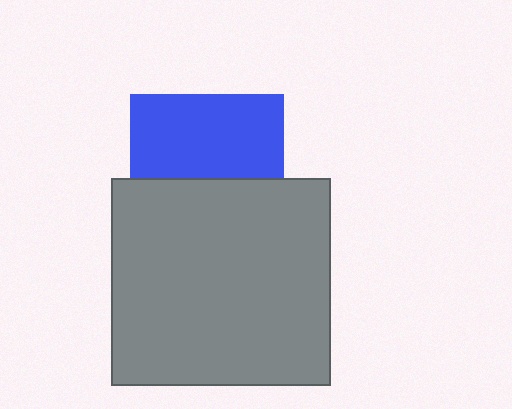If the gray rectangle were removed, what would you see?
You would see the complete blue square.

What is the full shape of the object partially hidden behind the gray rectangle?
The partially hidden object is a blue square.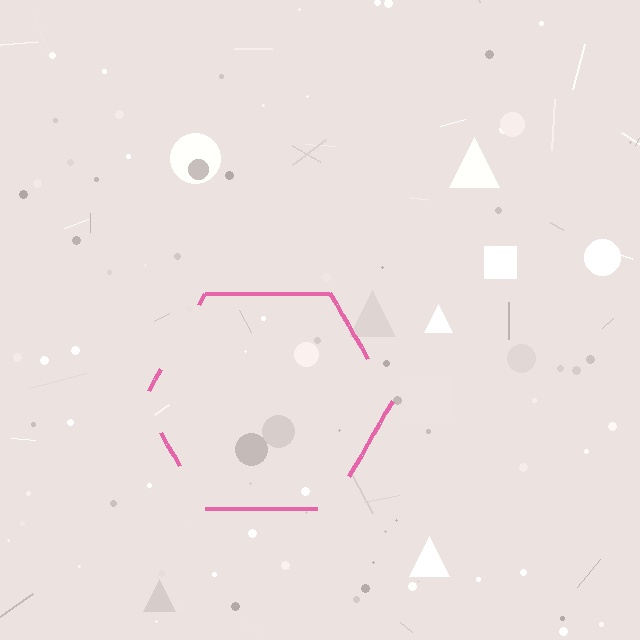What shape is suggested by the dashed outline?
The dashed outline suggests a hexagon.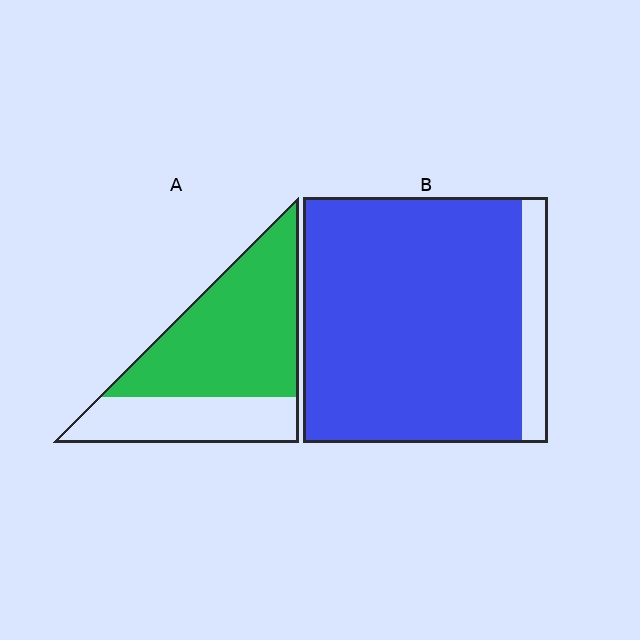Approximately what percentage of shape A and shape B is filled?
A is approximately 65% and B is approximately 90%.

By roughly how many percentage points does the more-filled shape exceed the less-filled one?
By roughly 25 percentage points (B over A).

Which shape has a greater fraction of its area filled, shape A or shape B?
Shape B.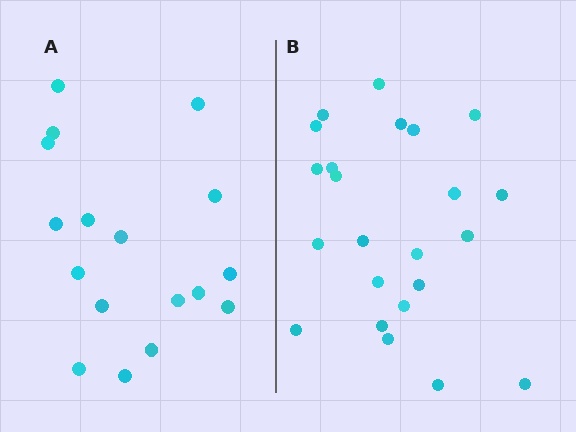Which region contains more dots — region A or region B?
Region B (the right region) has more dots.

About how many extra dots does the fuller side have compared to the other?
Region B has about 6 more dots than region A.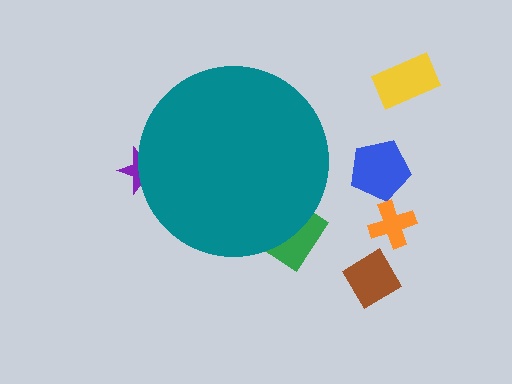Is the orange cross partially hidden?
No, the orange cross is fully visible.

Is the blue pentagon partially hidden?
No, the blue pentagon is fully visible.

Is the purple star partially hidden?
Yes, the purple star is partially hidden behind the teal circle.